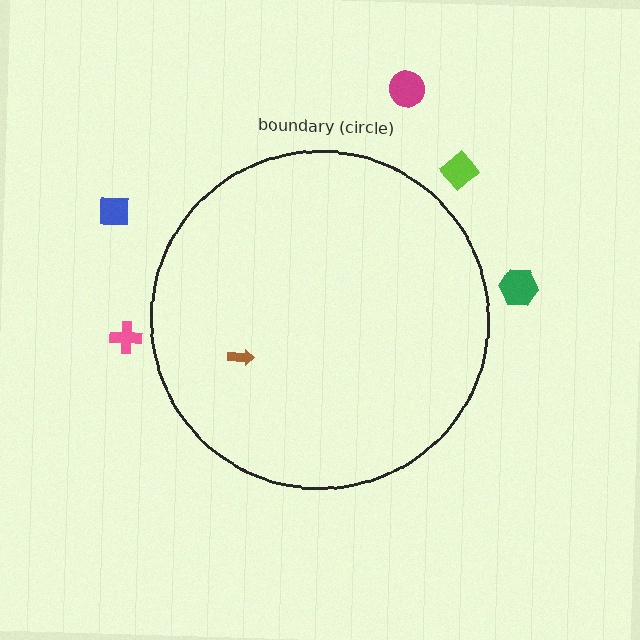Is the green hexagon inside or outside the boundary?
Outside.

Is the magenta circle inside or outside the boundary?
Outside.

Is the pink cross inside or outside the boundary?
Outside.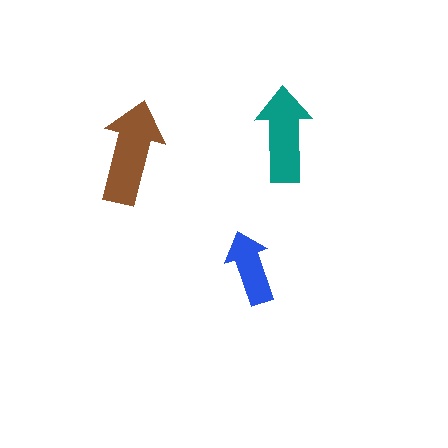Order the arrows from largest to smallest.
the brown one, the teal one, the blue one.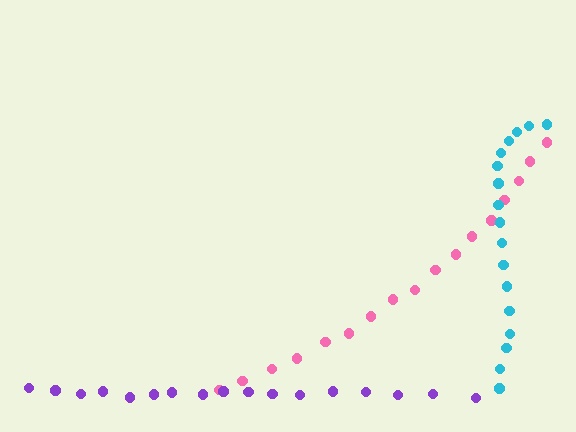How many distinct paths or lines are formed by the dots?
There are 3 distinct paths.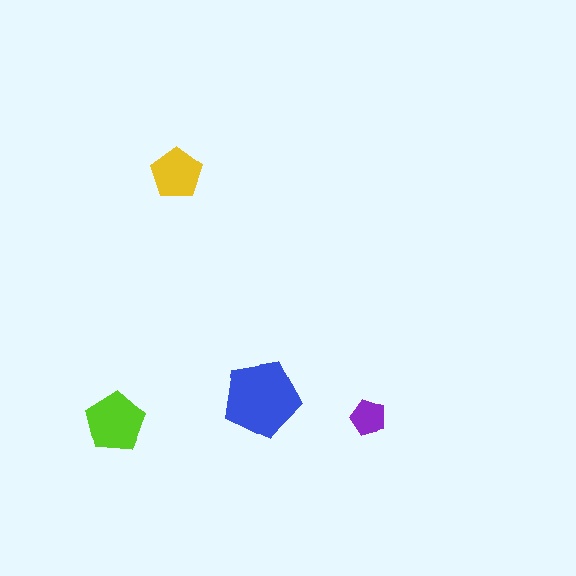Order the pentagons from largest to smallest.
the blue one, the lime one, the yellow one, the purple one.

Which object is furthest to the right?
The purple pentagon is rightmost.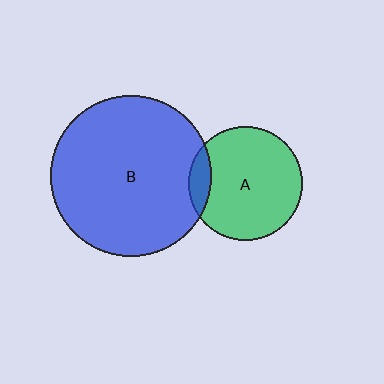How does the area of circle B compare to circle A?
Approximately 2.0 times.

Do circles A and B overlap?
Yes.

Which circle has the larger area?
Circle B (blue).